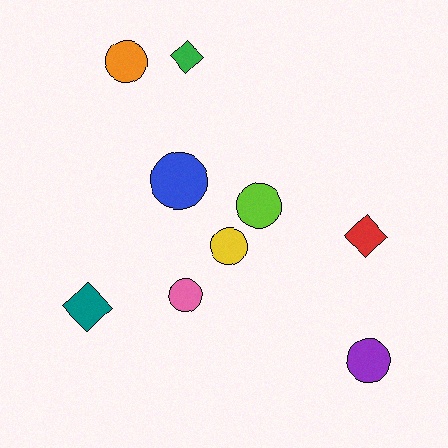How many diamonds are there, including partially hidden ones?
There are 3 diamonds.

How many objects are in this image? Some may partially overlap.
There are 9 objects.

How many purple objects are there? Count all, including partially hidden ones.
There is 1 purple object.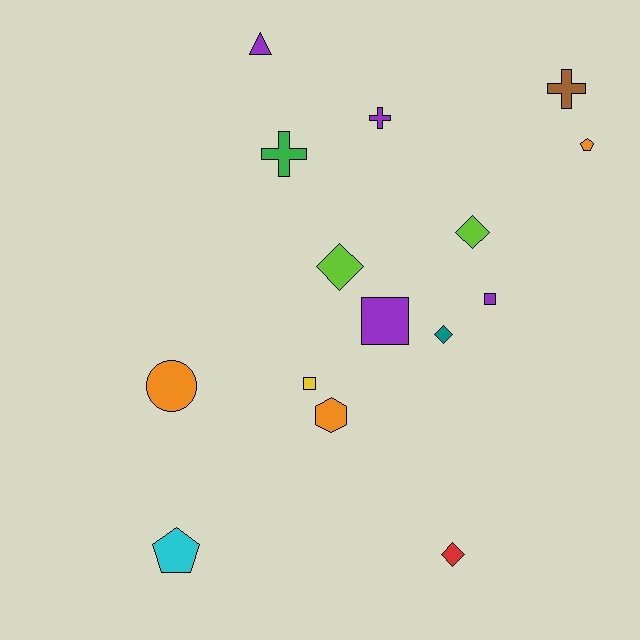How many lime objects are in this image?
There are 2 lime objects.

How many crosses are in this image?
There are 3 crosses.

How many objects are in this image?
There are 15 objects.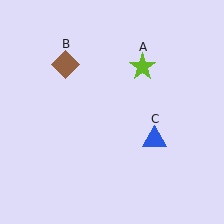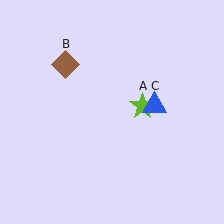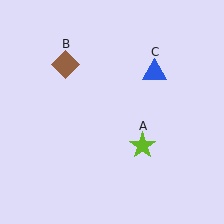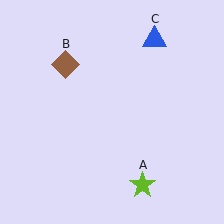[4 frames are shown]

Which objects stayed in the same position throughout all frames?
Brown diamond (object B) remained stationary.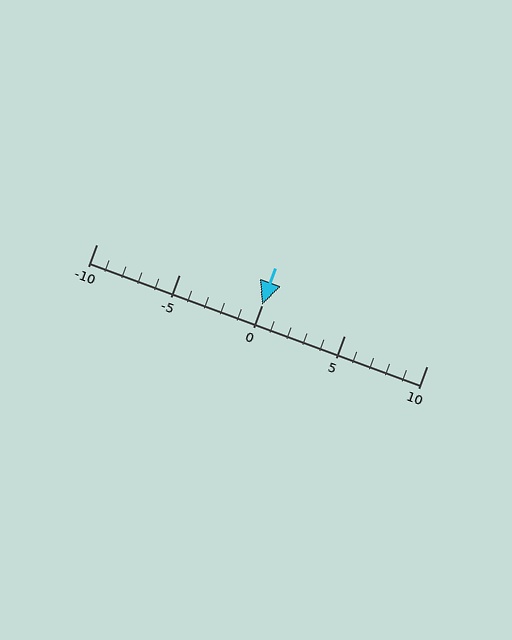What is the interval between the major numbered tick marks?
The major tick marks are spaced 5 units apart.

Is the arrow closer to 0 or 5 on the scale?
The arrow is closer to 0.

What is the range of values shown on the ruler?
The ruler shows values from -10 to 10.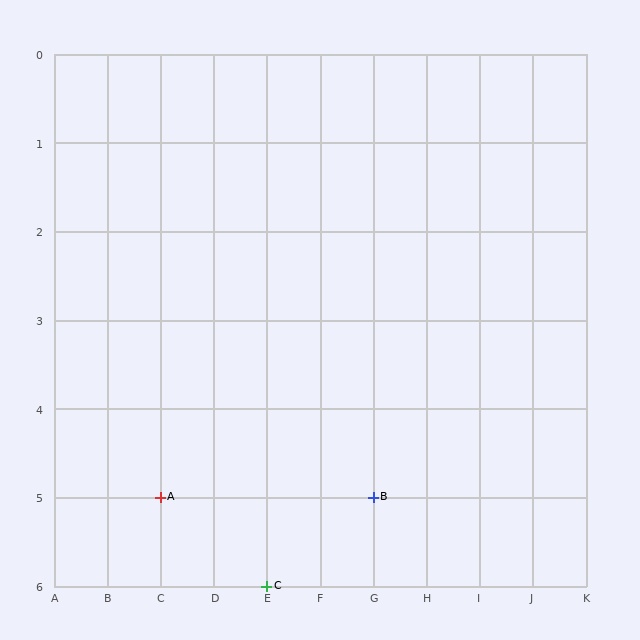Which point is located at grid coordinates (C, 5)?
Point A is at (C, 5).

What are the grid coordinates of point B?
Point B is at grid coordinates (G, 5).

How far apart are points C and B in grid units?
Points C and B are 2 columns and 1 row apart (about 2.2 grid units diagonally).